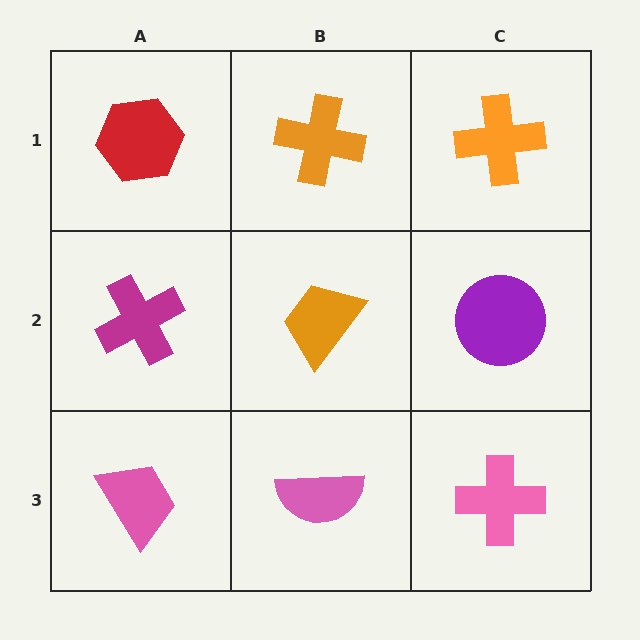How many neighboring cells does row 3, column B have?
3.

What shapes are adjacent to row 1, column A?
A magenta cross (row 2, column A), an orange cross (row 1, column B).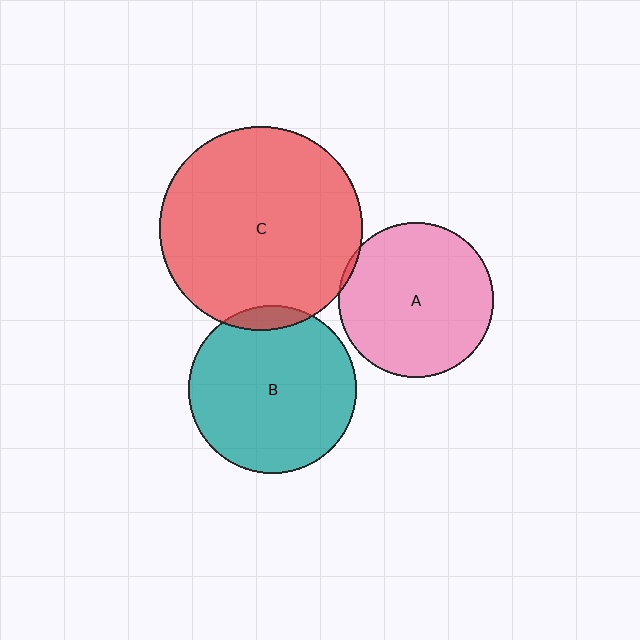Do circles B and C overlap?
Yes.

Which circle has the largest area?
Circle C (red).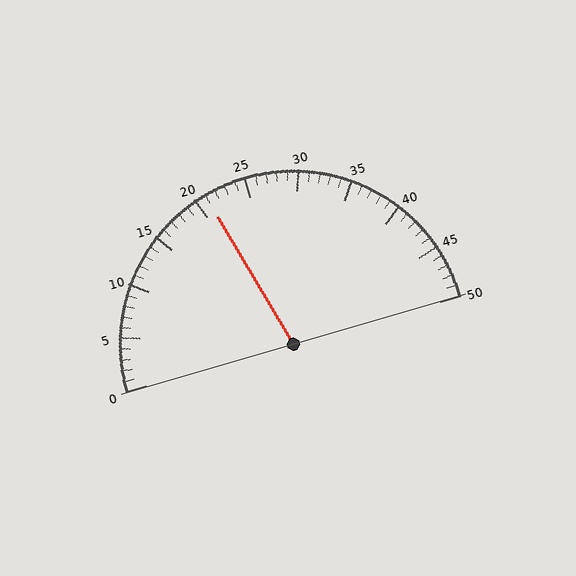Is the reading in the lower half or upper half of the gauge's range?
The reading is in the lower half of the range (0 to 50).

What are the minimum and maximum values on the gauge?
The gauge ranges from 0 to 50.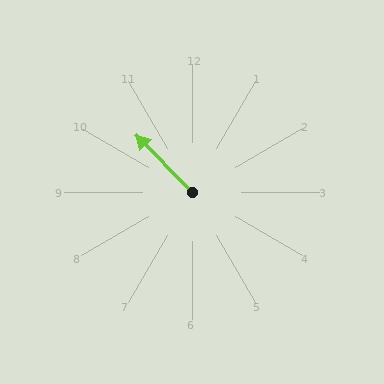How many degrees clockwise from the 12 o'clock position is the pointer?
Approximately 315 degrees.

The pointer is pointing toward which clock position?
Roughly 11 o'clock.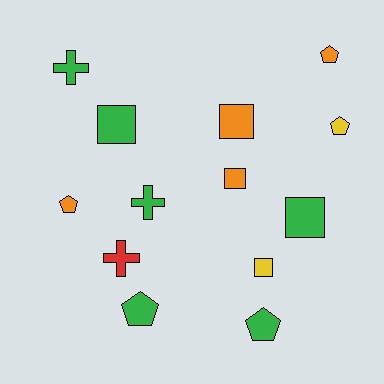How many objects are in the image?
There are 13 objects.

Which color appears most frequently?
Green, with 6 objects.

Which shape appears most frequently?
Pentagon, with 5 objects.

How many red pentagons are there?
There are no red pentagons.